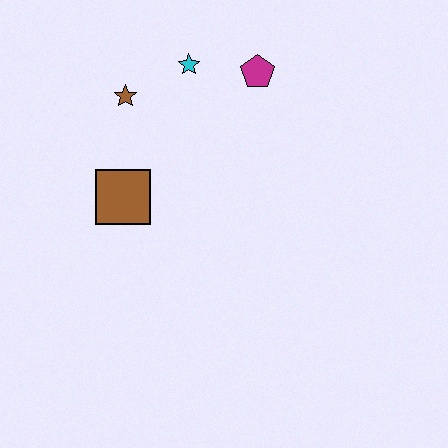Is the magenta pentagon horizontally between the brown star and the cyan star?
No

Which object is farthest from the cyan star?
The brown square is farthest from the cyan star.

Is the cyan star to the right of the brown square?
Yes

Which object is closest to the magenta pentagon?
The cyan star is closest to the magenta pentagon.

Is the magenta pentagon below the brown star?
No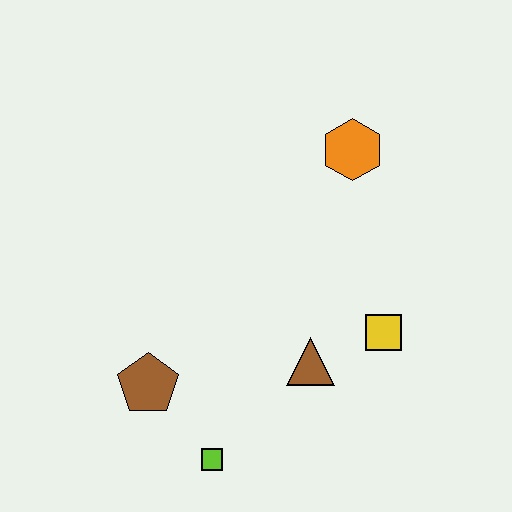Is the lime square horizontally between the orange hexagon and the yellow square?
No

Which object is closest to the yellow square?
The brown triangle is closest to the yellow square.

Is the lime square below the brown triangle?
Yes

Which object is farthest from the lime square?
The orange hexagon is farthest from the lime square.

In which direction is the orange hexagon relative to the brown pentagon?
The orange hexagon is above the brown pentagon.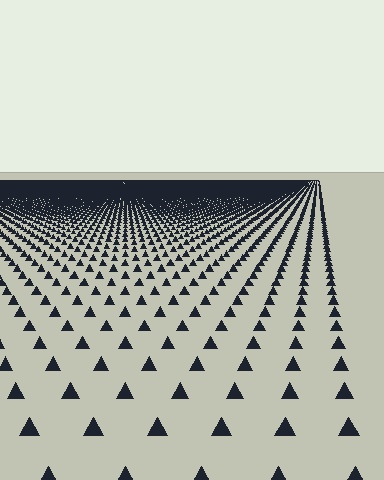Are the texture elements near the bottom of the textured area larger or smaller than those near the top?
Larger. Near the bottom, elements are closer to the viewer and appear at a bigger on-screen size.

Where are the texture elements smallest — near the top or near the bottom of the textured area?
Near the top.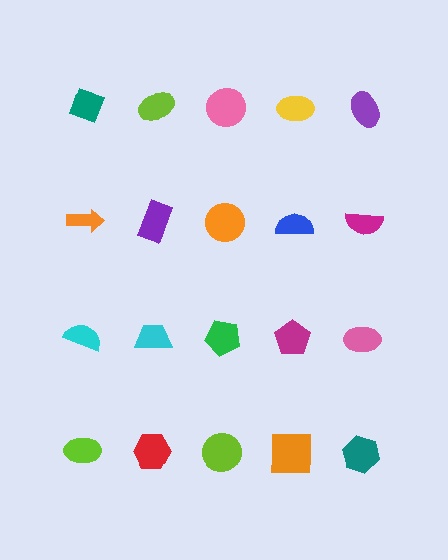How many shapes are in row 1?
5 shapes.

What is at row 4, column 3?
A lime circle.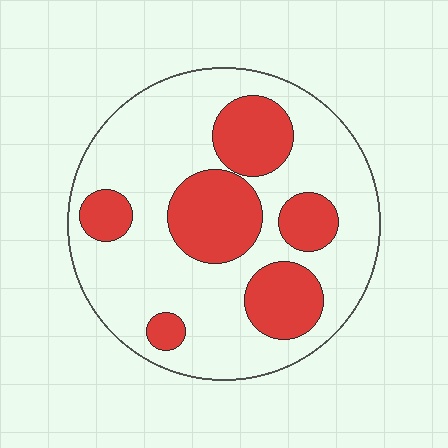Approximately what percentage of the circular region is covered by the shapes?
Approximately 30%.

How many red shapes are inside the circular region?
6.